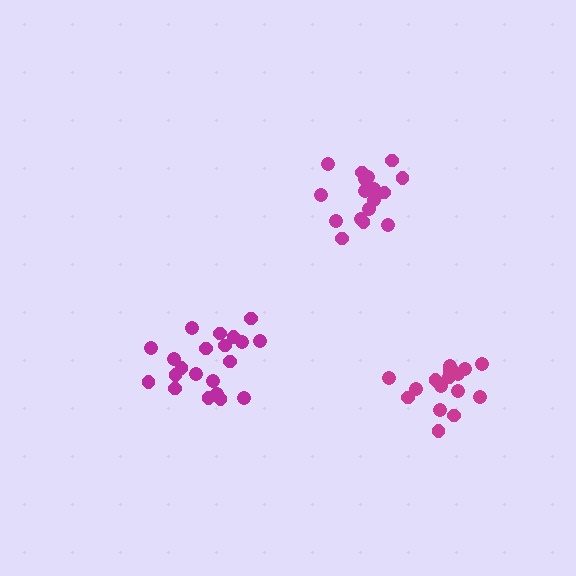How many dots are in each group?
Group 1: 21 dots, Group 2: 17 dots, Group 3: 19 dots (57 total).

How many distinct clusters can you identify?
There are 3 distinct clusters.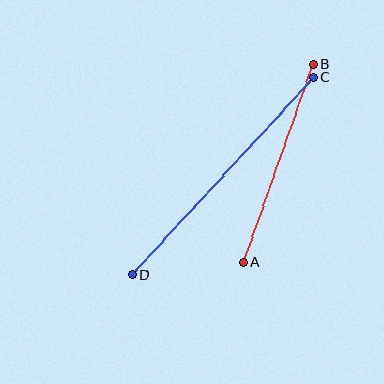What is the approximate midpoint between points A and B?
The midpoint is at approximately (278, 163) pixels.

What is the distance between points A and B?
The distance is approximately 210 pixels.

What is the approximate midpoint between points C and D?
The midpoint is at approximately (223, 176) pixels.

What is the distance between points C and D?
The distance is approximately 268 pixels.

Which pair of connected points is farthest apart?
Points C and D are farthest apart.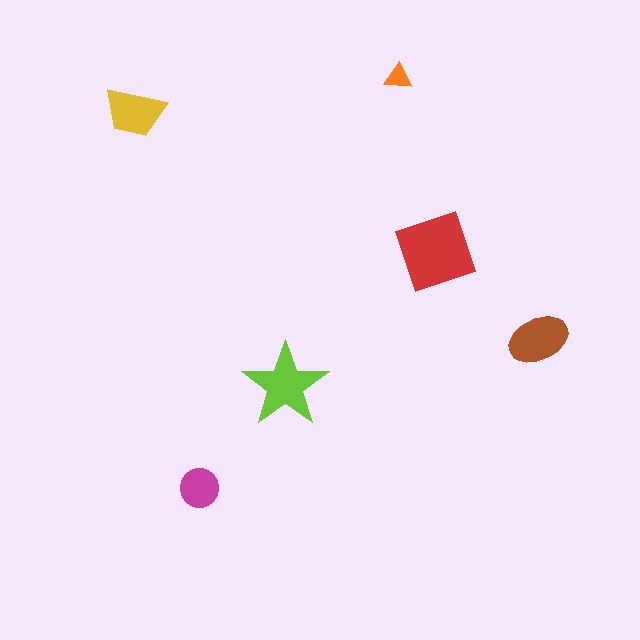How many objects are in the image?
There are 6 objects in the image.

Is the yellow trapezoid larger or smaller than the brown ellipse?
Smaller.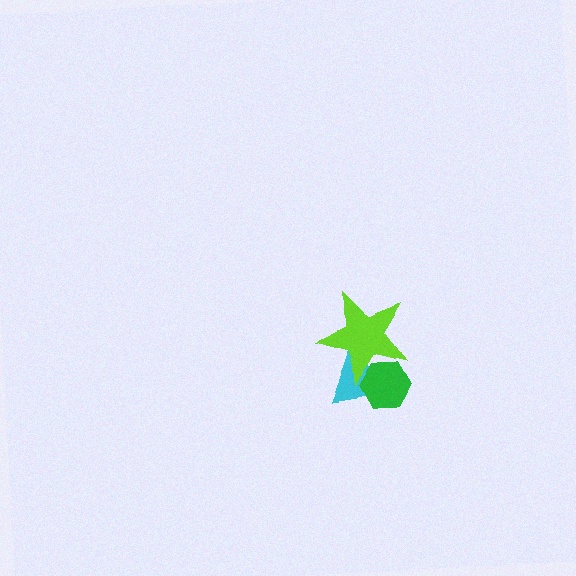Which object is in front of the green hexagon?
The lime star is in front of the green hexagon.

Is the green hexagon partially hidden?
Yes, it is partially covered by another shape.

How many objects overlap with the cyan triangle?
2 objects overlap with the cyan triangle.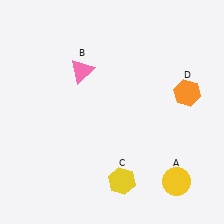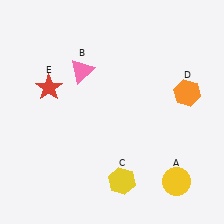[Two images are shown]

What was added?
A red star (E) was added in Image 2.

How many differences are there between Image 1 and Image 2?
There is 1 difference between the two images.